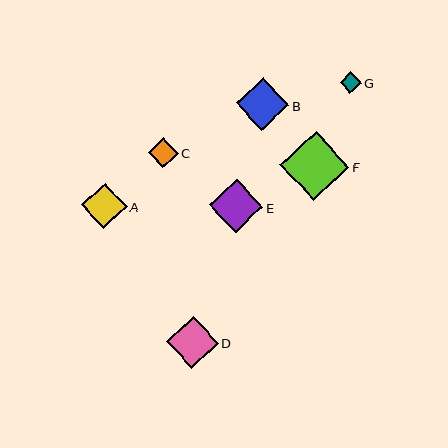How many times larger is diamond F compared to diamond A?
Diamond F is approximately 1.5 times the size of diamond A.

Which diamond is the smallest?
Diamond G is the smallest with a size of approximately 21 pixels.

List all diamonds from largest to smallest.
From largest to smallest: F, E, B, D, A, C, G.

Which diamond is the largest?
Diamond F is the largest with a size of approximately 69 pixels.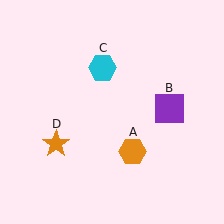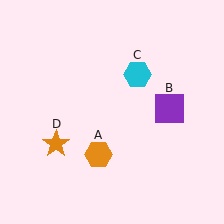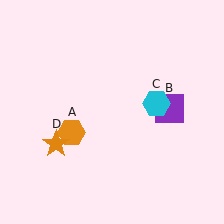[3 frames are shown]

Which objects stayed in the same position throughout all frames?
Purple square (object B) and orange star (object D) remained stationary.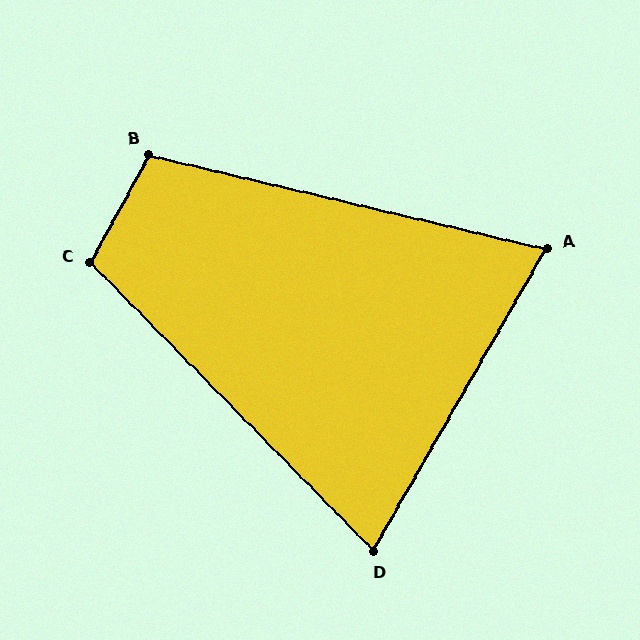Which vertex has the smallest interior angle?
A, at approximately 74 degrees.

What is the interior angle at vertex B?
Approximately 106 degrees (obtuse).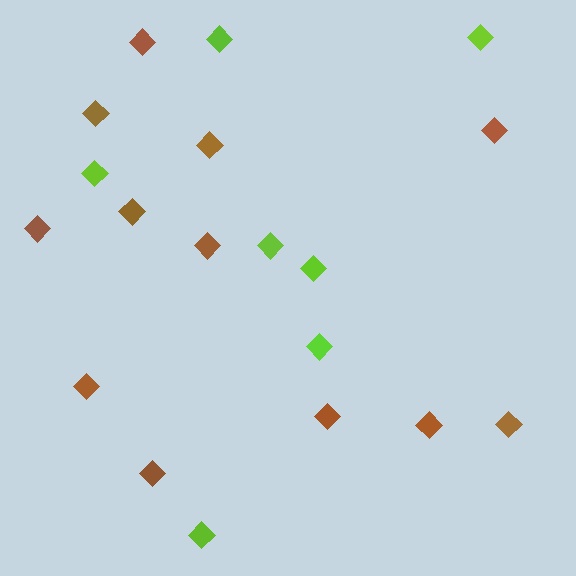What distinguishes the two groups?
There are 2 groups: one group of brown diamonds (12) and one group of lime diamonds (7).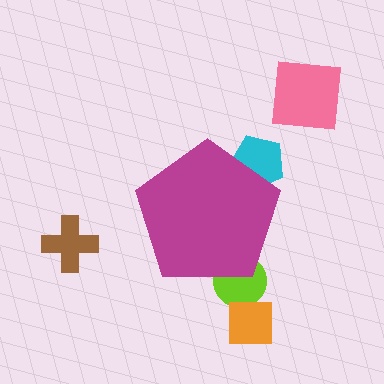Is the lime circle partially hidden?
Yes, the lime circle is partially hidden behind the magenta pentagon.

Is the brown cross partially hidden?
No, the brown cross is fully visible.